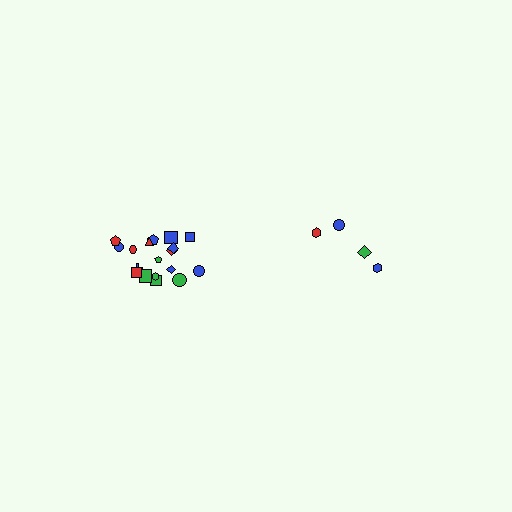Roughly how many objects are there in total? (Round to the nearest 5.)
Roughly 20 objects in total.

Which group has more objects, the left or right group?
The left group.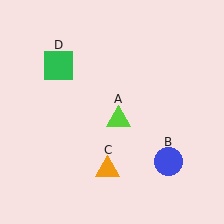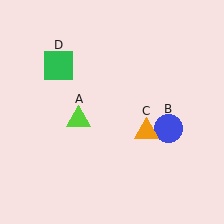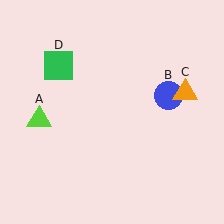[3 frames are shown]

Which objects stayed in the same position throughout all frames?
Green square (object D) remained stationary.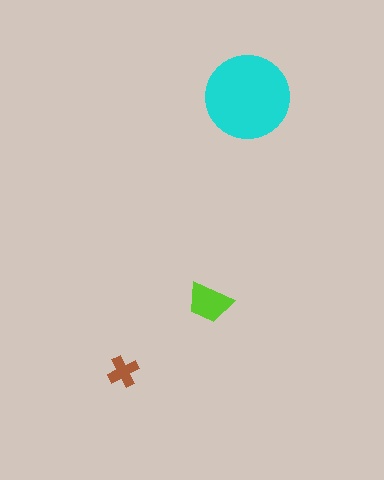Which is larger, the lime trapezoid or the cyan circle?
The cyan circle.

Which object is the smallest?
The brown cross.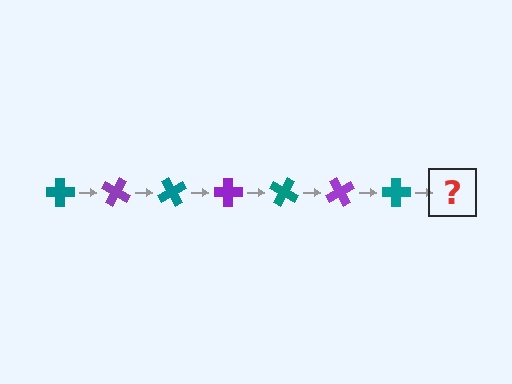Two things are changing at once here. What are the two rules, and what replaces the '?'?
The two rules are that it rotates 30 degrees each step and the color cycles through teal and purple. The '?' should be a purple cross, rotated 210 degrees from the start.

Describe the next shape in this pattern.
It should be a purple cross, rotated 210 degrees from the start.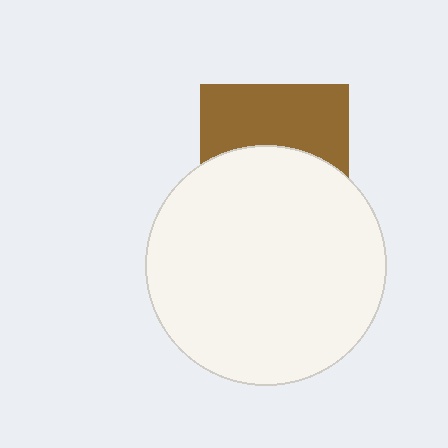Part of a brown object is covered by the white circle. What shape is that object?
It is a square.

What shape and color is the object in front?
The object in front is a white circle.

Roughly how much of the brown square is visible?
About half of it is visible (roughly 47%).